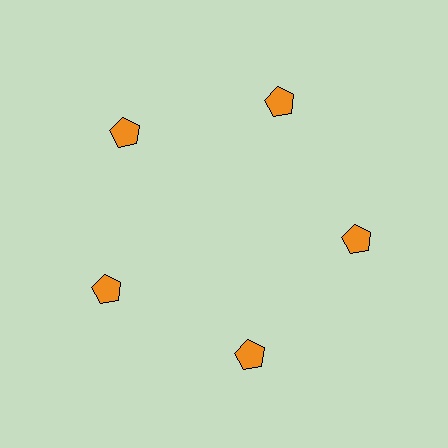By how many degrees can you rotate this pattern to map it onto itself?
The pattern maps onto itself every 72 degrees of rotation.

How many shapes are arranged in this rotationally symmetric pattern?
There are 5 shapes, arranged in 5 groups of 1.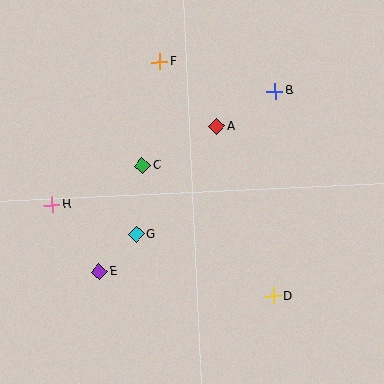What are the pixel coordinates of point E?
Point E is at (99, 271).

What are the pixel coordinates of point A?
Point A is at (217, 127).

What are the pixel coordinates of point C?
Point C is at (142, 166).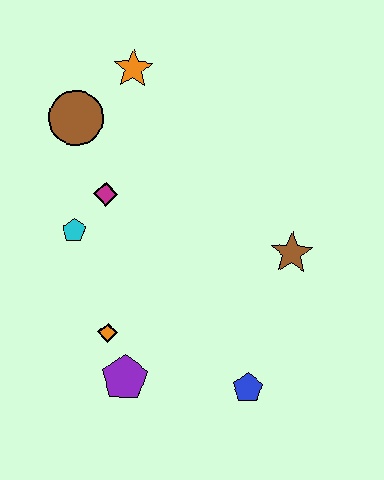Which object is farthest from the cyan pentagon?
The blue pentagon is farthest from the cyan pentagon.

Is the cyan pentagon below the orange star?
Yes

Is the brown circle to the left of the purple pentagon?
Yes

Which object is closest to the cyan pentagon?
The magenta diamond is closest to the cyan pentagon.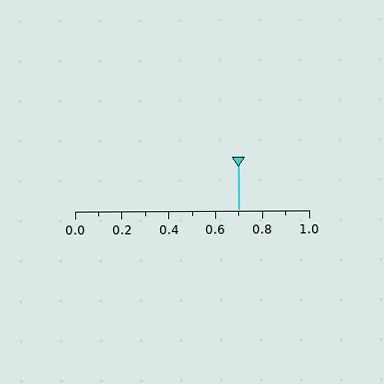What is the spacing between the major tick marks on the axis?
The major ticks are spaced 0.2 apart.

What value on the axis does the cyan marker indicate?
The marker indicates approximately 0.7.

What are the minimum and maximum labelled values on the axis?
The axis runs from 0.0 to 1.0.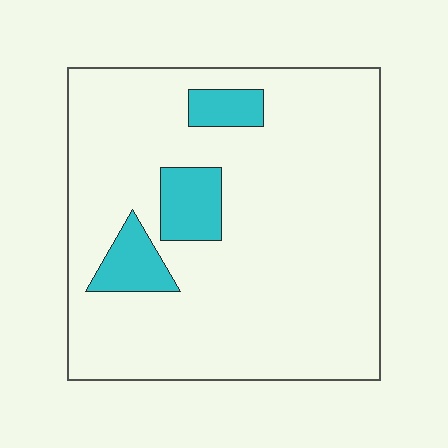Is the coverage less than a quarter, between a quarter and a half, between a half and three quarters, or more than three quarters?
Less than a quarter.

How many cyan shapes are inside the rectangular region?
3.